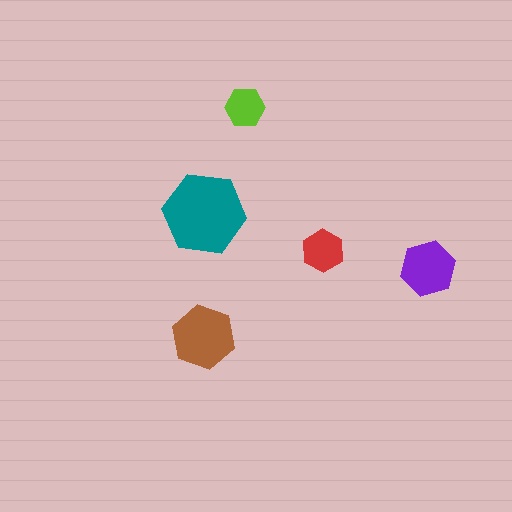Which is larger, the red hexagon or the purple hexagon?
The purple one.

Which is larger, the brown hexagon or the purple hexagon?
The brown one.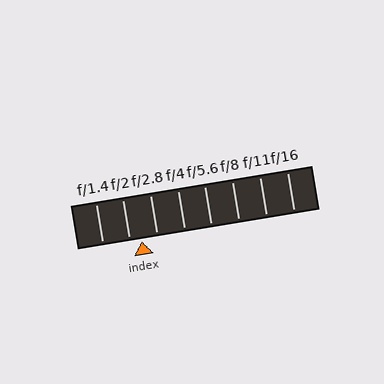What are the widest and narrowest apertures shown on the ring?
The widest aperture shown is f/1.4 and the narrowest is f/16.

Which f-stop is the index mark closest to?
The index mark is closest to f/2.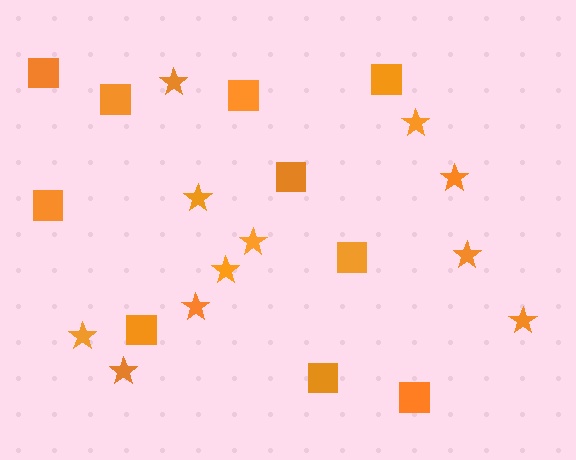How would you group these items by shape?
There are 2 groups: one group of stars (11) and one group of squares (10).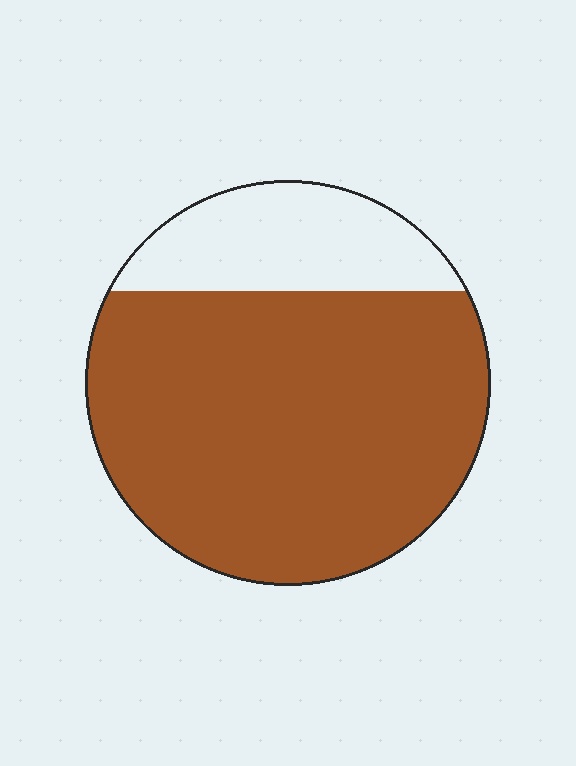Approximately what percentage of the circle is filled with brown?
Approximately 80%.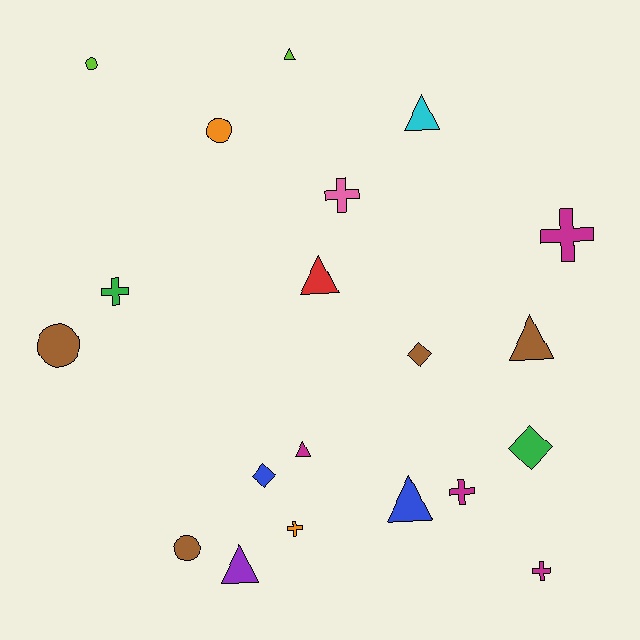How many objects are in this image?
There are 20 objects.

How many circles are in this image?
There are 4 circles.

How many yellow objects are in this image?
There are no yellow objects.